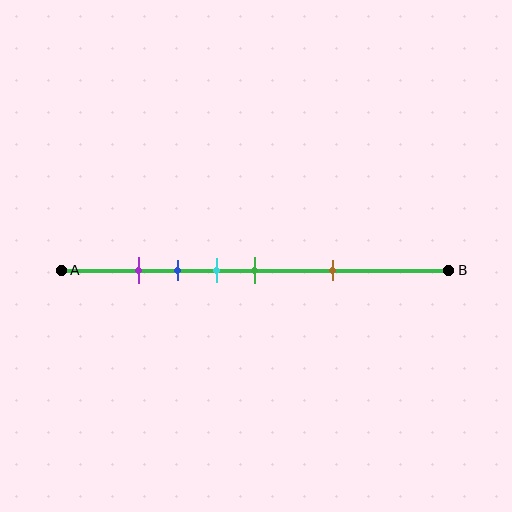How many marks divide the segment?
There are 5 marks dividing the segment.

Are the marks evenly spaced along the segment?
No, the marks are not evenly spaced.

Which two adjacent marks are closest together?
The purple and blue marks are the closest adjacent pair.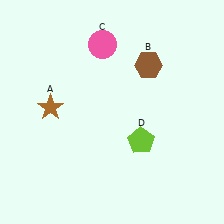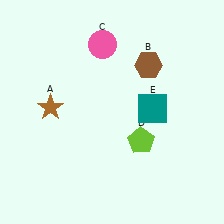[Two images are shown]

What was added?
A teal square (E) was added in Image 2.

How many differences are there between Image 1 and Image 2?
There is 1 difference between the two images.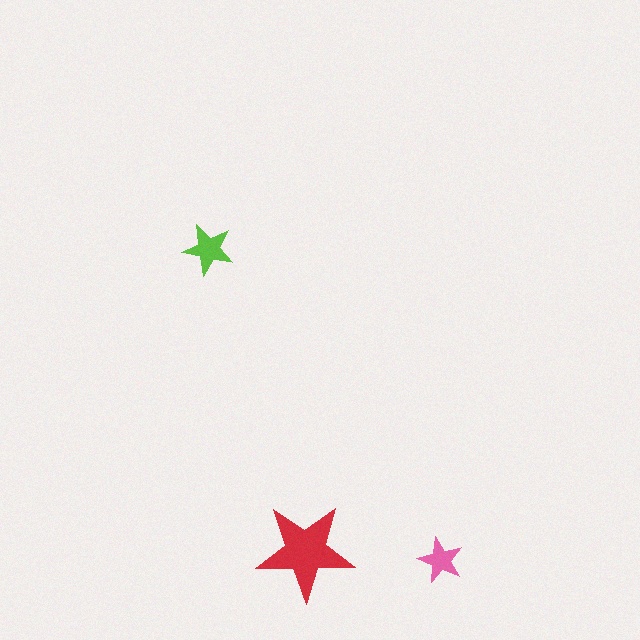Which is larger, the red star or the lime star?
The red one.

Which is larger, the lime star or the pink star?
The lime one.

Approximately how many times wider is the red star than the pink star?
About 2 times wider.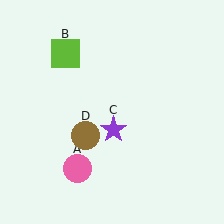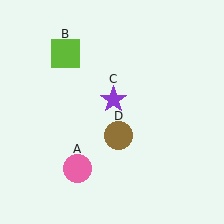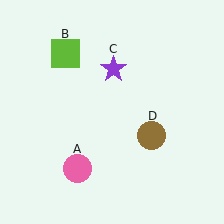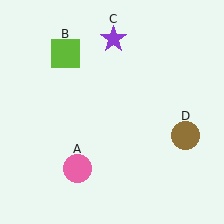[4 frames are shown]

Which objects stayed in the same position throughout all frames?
Pink circle (object A) and lime square (object B) remained stationary.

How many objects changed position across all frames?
2 objects changed position: purple star (object C), brown circle (object D).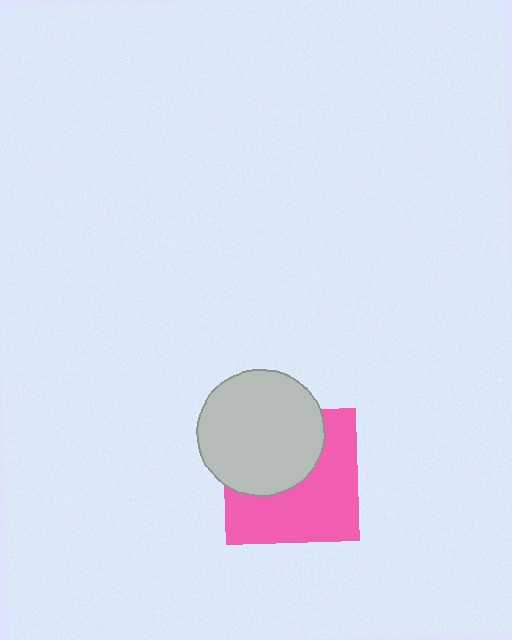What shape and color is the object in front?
The object in front is a light gray circle.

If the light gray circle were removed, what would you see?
You would see the complete pink square.